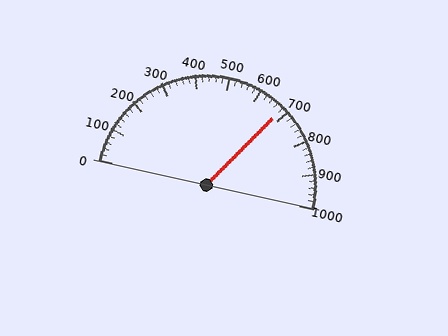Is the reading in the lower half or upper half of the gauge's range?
The reading is in the upper half of the range (0 to 1000).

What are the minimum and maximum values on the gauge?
The gauge ranges from 0 to 1000.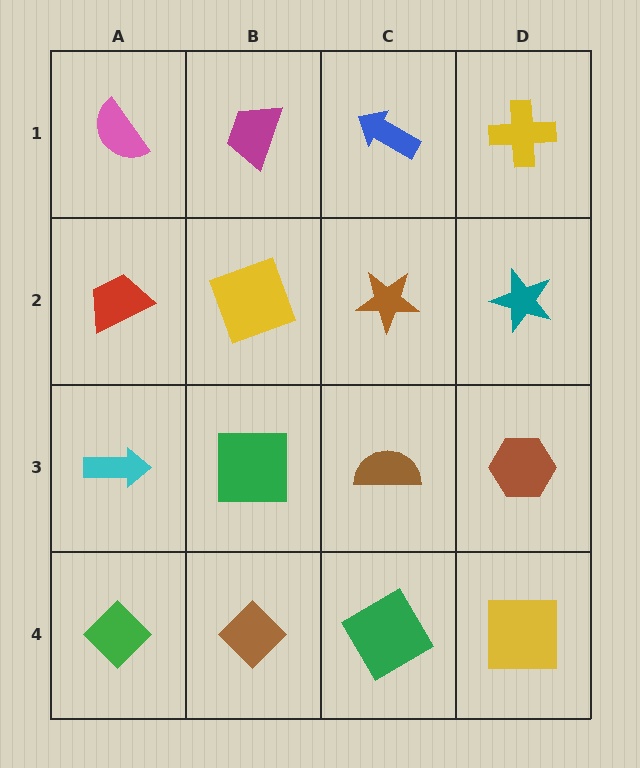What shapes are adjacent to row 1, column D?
A teal star (row 2, column D), a blue arrow (row 1, column C).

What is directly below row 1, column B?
A yellow square.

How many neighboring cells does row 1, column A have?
2.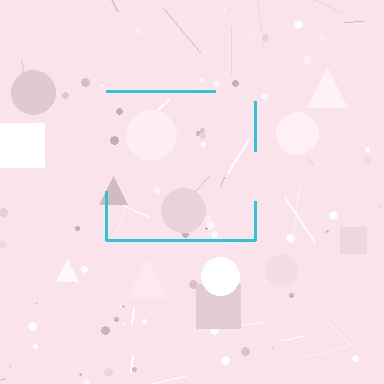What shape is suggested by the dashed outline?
The dashed outline suggests a square.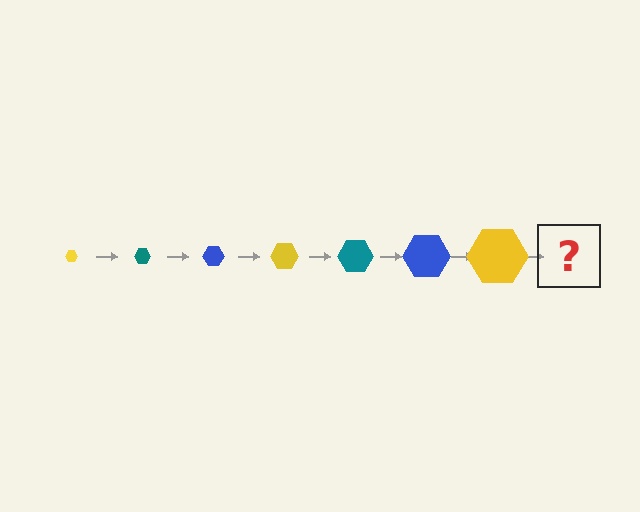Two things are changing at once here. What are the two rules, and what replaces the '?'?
The two rules are that the hexagon grows larger each step and the color cycles through yellow, teal, and blue. The '?' should be a teal hexagon, larger than the previous one.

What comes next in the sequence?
The next element should be a teal hexagon, larger than the previous one.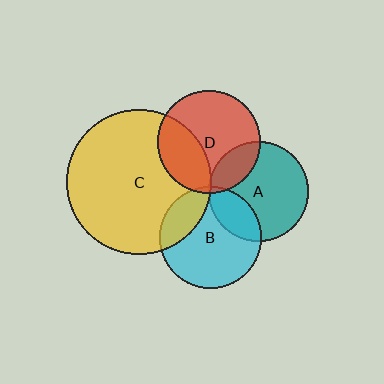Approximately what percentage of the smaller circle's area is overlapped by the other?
Approximately 5%.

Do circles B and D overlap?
Yes.